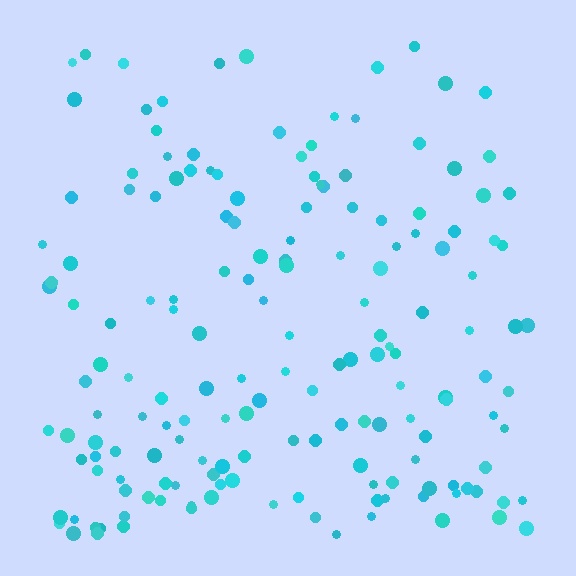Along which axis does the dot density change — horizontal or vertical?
Vertical.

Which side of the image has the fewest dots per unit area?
The top.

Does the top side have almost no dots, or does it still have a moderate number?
Still a moderate number, just noticeably fewer than the bottom.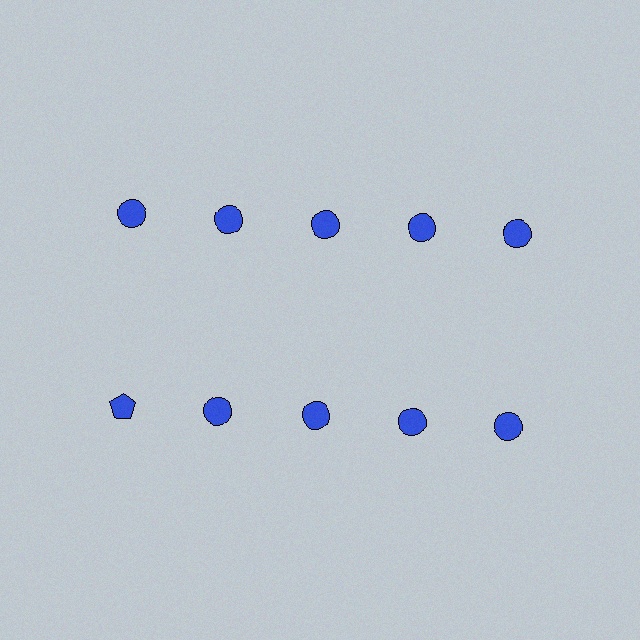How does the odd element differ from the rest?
It has a different shape: pentagon instead of circle.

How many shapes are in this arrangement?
There are 10 shapes arranged in a grid pattern.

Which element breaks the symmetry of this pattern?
The blue pentagon in the second row, leftmost column breaks the symmetry. All other shapes are blue circles.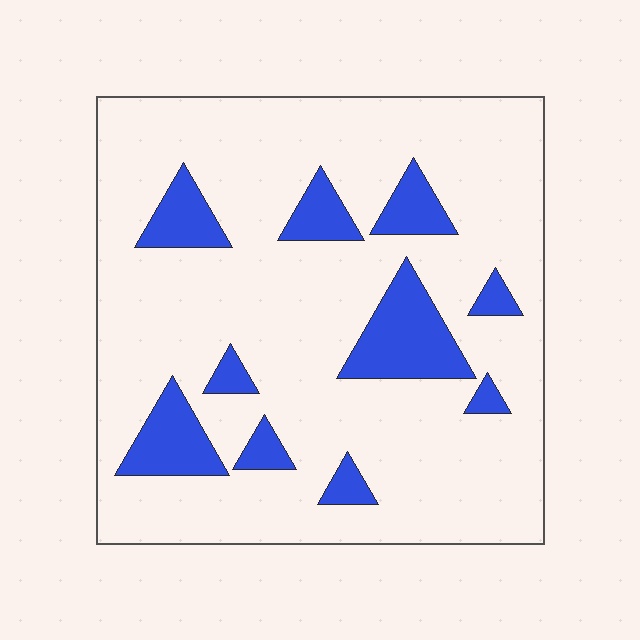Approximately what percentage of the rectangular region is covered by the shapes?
Approximately 15%.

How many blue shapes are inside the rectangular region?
10.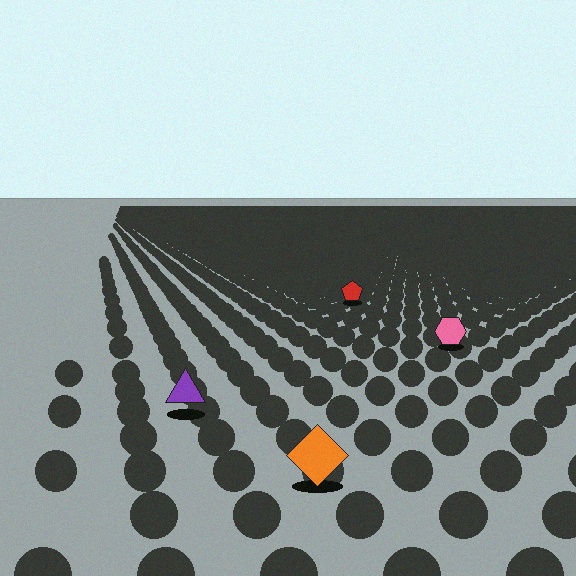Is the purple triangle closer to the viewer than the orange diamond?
No. The orange diamond is closer — you can tell from the texture gradient: the ground texture is coarser near it.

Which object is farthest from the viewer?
The red pentagon is farthest from the viewer. It appears smaller and the ground texture around it is denser.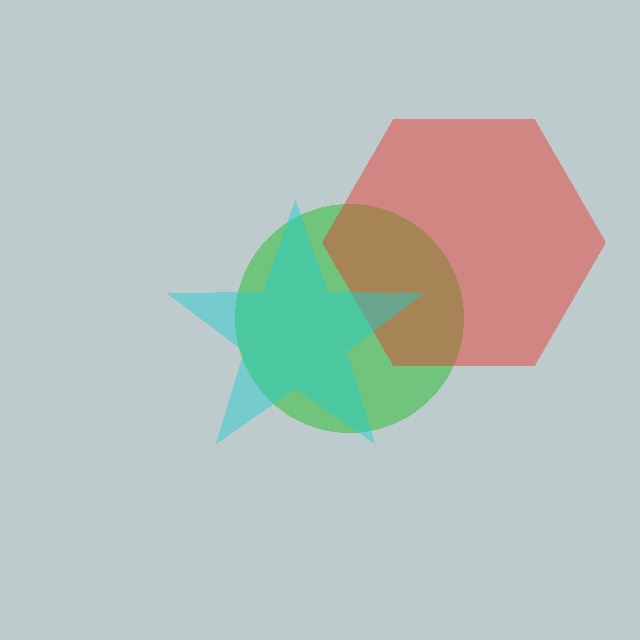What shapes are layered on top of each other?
The layered shapes are: a green circle, a red hexagon, a cyan star.